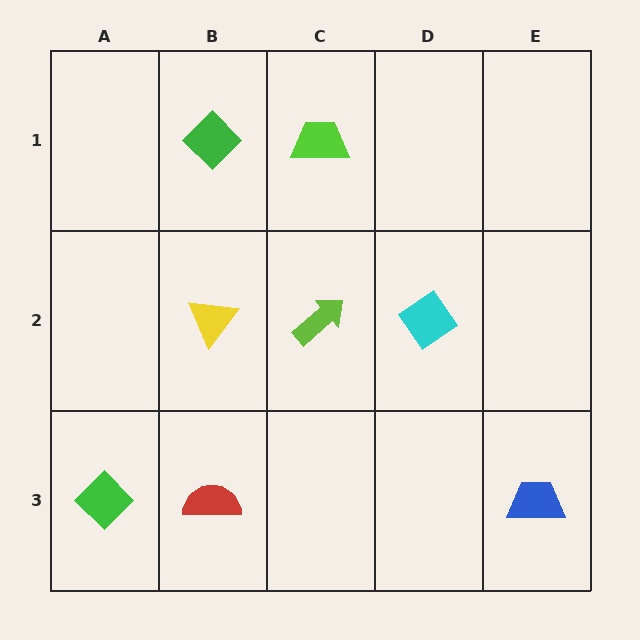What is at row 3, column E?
A blue trapezoid.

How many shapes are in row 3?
3 shapes.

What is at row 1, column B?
A green diamond.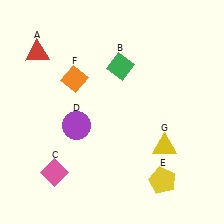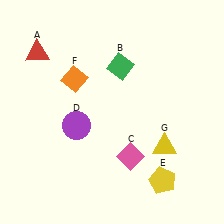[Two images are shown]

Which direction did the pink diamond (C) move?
The pink diamond (C) moved right.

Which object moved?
The pink diamond (C) moved right.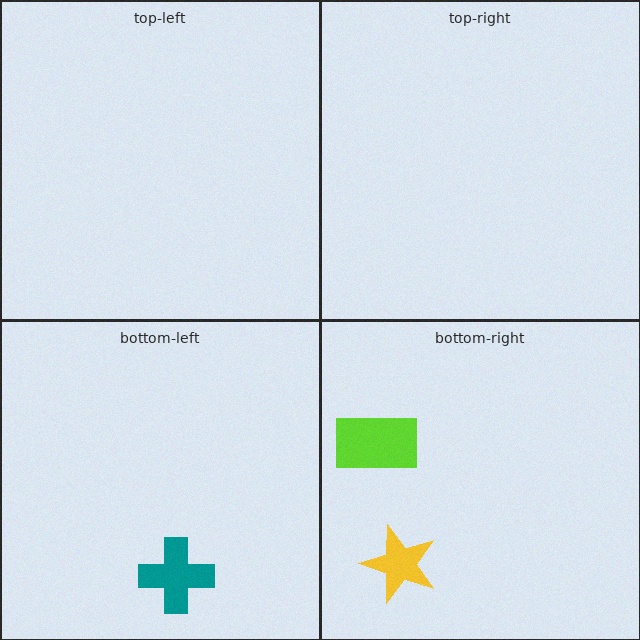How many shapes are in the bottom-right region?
2.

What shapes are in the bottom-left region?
The teal cross.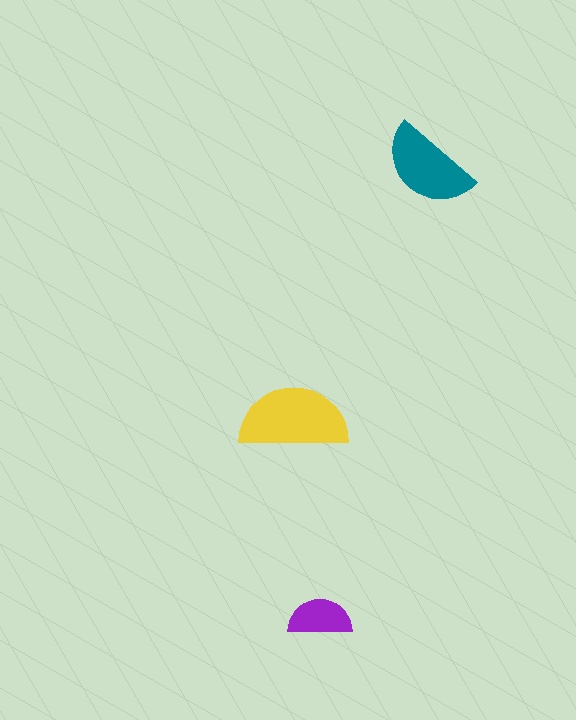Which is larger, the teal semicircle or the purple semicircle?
The teal one.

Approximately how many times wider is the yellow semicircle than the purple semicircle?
About 1.5 times wider.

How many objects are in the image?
There are 3 objects in the image.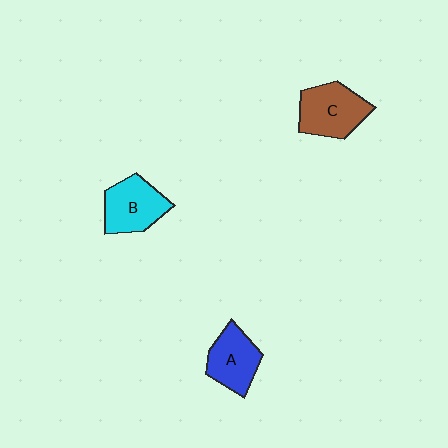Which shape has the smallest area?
Shape A (blue).